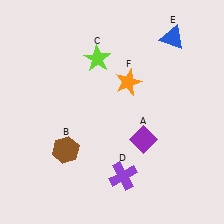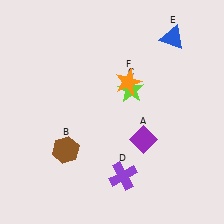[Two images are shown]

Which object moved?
The lime star (C) moved right.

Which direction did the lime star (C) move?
The lime star (C) moved right.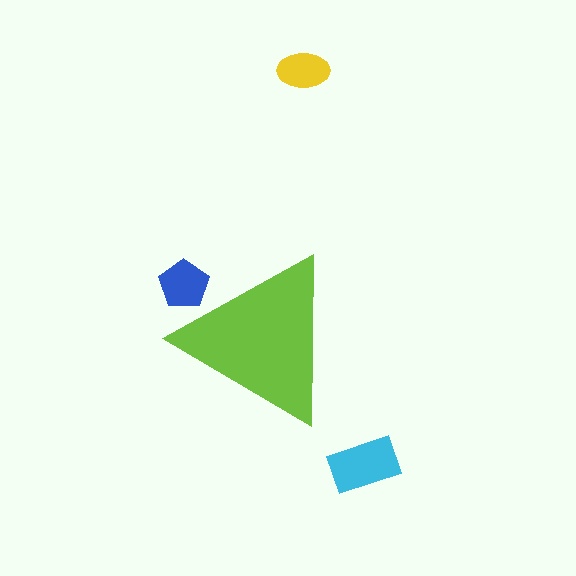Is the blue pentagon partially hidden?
Yes, the blue pentagon is partially hidden behind the lime triangle.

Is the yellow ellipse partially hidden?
No, the yellow ellipse is fully visible.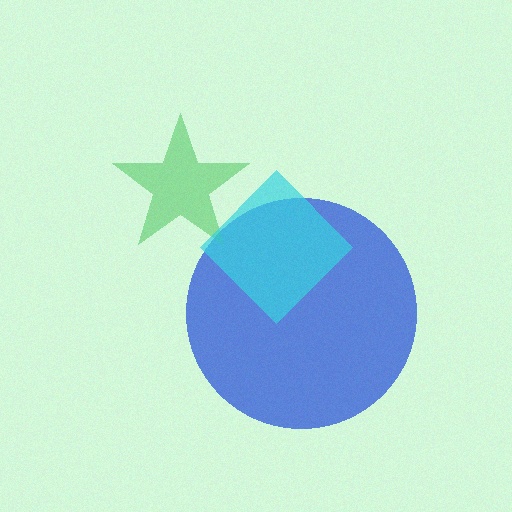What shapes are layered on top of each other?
The layered shapes are: a blue circle, a green star, a cyan diamond.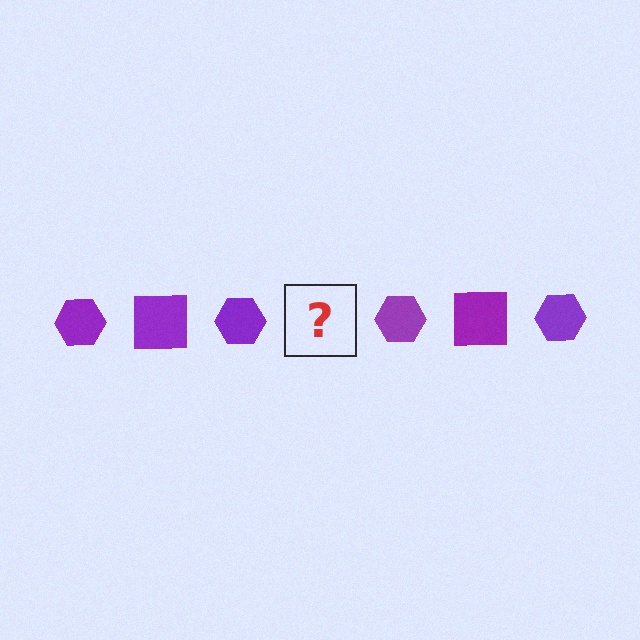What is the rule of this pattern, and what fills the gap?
The rule is that the pattern cycles through hexagon, square shapes in purple. The gap should be filled with a purple square.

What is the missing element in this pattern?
The missing element is a purple square.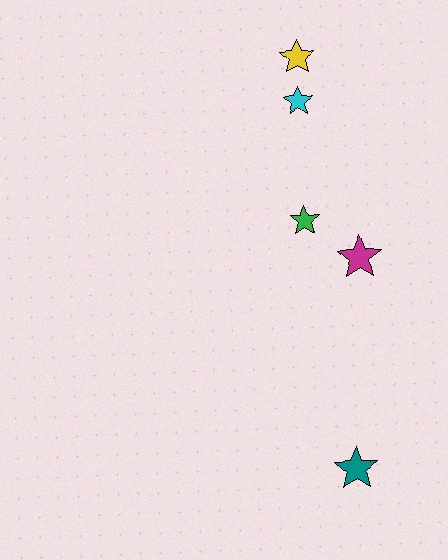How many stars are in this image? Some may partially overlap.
There are 5 stars.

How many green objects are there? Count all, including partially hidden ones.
There is 1 green object.